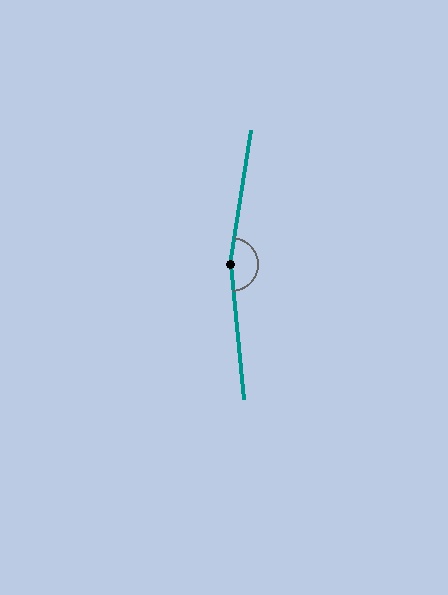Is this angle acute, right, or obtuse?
It is obtuse.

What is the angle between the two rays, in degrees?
Approximately 166 degrees.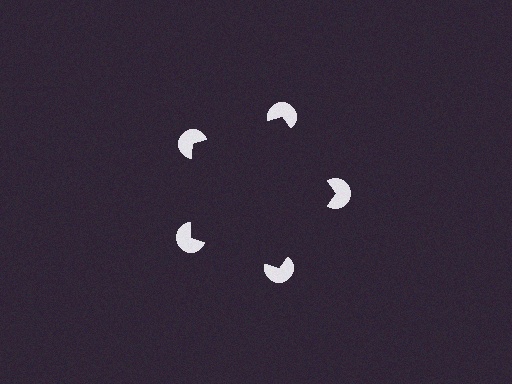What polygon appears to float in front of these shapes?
An illusory pentagon — its edges are inferred from the aligned wedge cuts in the pac-man discs, not physically drawn.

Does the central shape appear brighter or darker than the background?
It typically appears slightly darker than the background, even though no actual brightness change is drawn.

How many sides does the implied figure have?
5 sides.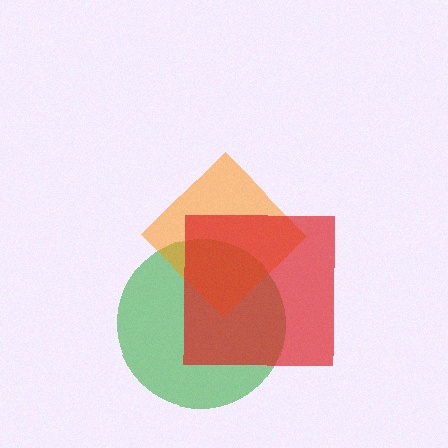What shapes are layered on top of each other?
The layered shapes are: a green circle, an orange diamond, a red square.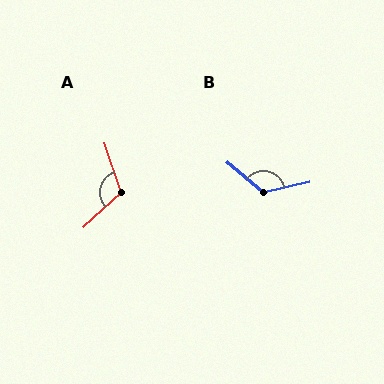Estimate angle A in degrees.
Approximately 114 degrees.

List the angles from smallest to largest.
A (114°), B (127°).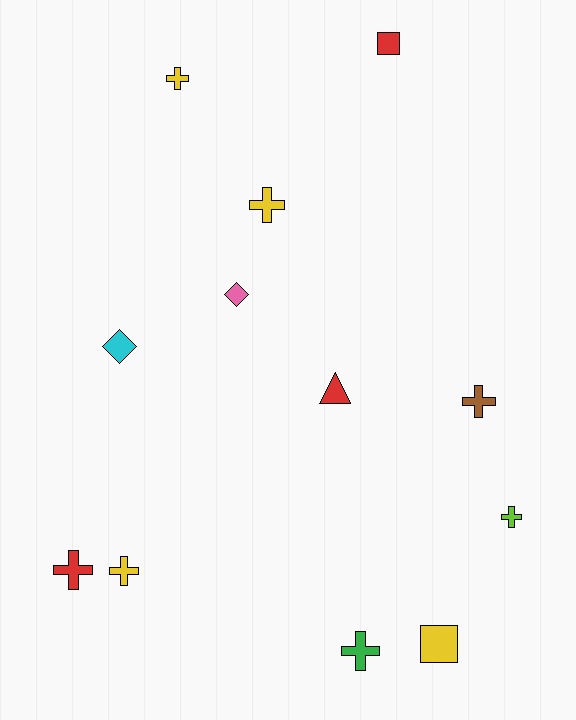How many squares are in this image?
There are 2 squares.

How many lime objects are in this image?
There is 1 lime object.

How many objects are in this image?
There are 12 objects.